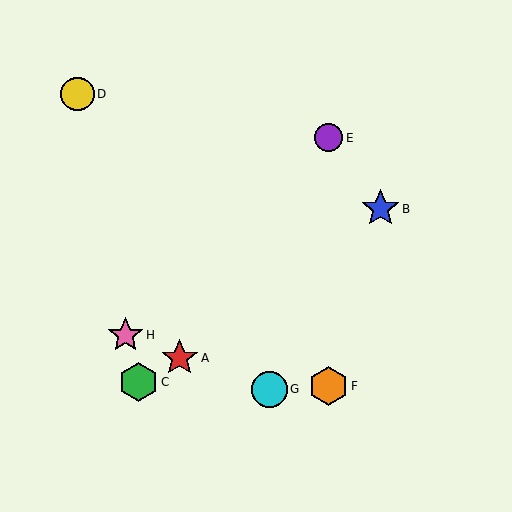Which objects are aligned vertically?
Objects E, F are aligned vertically.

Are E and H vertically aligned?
No, E is at x≈329 and H is at x≈126.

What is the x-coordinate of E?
Object E is at x≈329.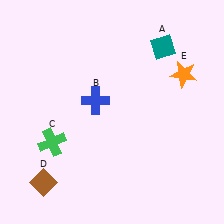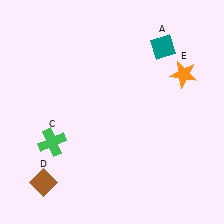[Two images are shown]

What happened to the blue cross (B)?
The blue cross (B) was removed in Image 2. It was in the top-left area of Image 1.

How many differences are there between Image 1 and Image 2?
There is 1 difference between the two images.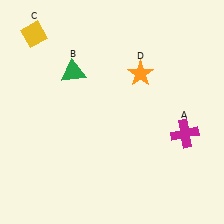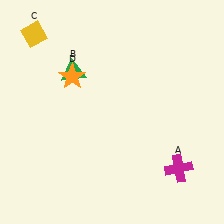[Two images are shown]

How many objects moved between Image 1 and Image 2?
2 objects moved between the two images.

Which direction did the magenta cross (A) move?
The magenta cross (A) moved down.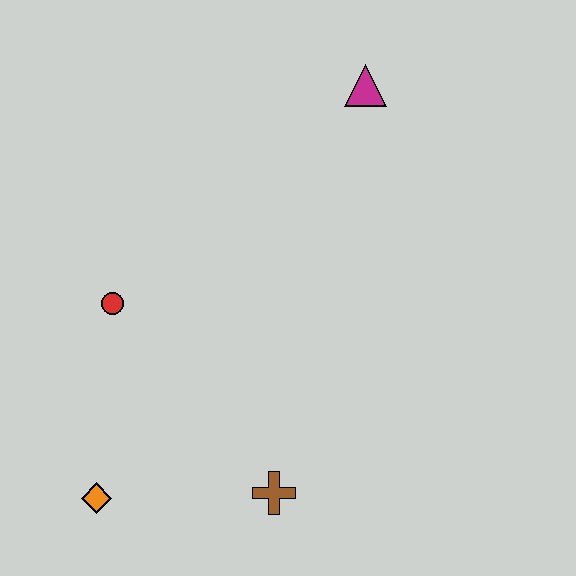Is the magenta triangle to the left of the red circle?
No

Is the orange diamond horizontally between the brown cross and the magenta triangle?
No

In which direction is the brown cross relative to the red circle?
The brown cross is below the red circle.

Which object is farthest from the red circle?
The magenta triangle is farthest from the red circle.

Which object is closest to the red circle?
The orange diamond is closest to the red circle.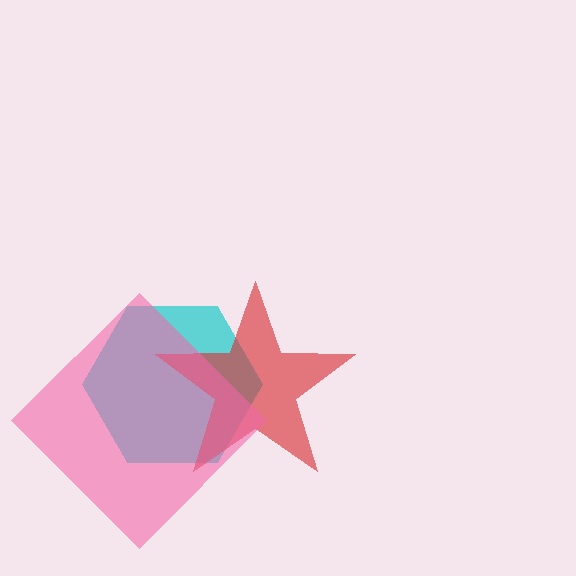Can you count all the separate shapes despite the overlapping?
Yes, there are 3 separate shapes.